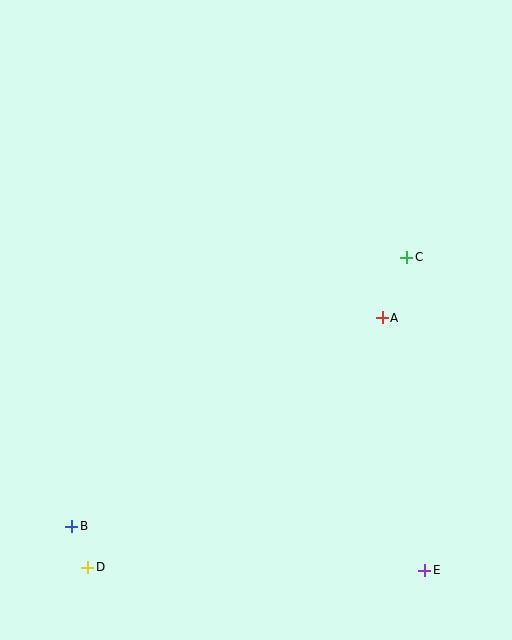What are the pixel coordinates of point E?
Point E is at (425, 570).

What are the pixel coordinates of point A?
Point A is at (382, 318).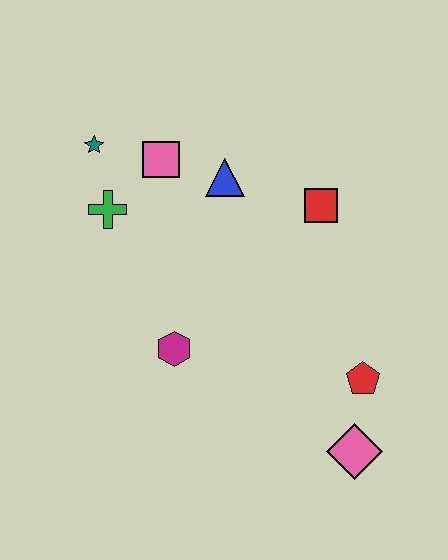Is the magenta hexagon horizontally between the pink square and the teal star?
No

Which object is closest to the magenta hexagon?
The green cross is closest to the magenta hexagon.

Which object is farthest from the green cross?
The pink diamond is farthest from the green cross.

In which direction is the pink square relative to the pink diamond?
The pink square is above the pink diamond.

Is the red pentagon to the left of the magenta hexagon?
No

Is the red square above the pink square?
No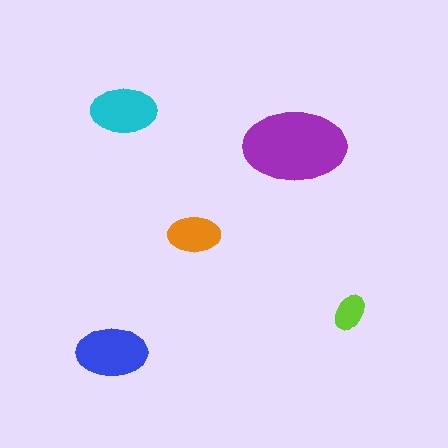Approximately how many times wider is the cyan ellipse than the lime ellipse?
About 2 times wider.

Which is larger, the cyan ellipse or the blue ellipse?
The blue one.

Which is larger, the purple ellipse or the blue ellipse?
The purple one.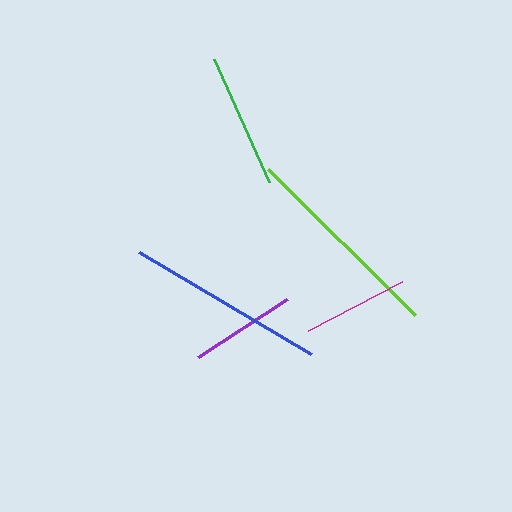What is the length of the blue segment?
The blue segment is approximately 200 pixels long.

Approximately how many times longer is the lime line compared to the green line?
The lime line is approximately 1.5 times the length of the green line.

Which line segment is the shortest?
The magenta line is the shortest at approximately 106 pixels.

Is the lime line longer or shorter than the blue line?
The lime line is longer than the blue line.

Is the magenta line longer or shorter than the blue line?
The blue line is longer than the magenta line.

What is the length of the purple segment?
The purple segment is approximately 107 pixels long.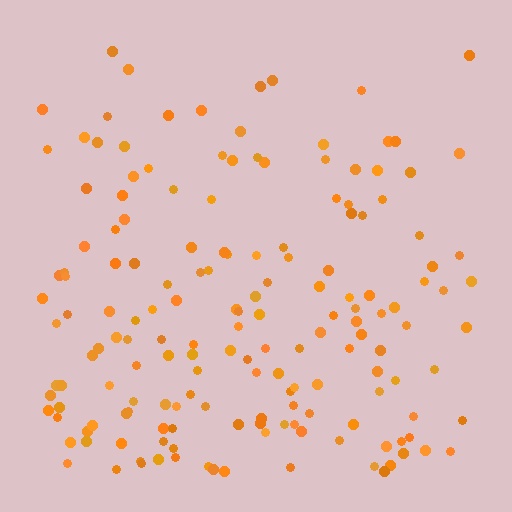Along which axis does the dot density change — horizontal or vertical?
Vertical.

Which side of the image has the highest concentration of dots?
The bottom.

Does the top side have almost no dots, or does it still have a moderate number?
Still a moderate number, just noticeably fewer than the bottom.